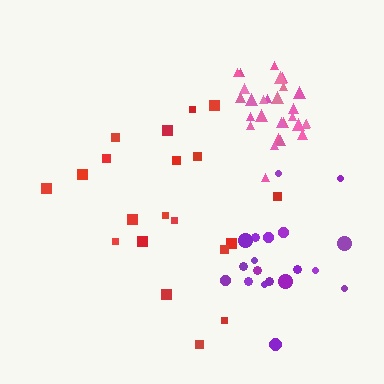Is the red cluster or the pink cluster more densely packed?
Pink.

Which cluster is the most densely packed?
Pink.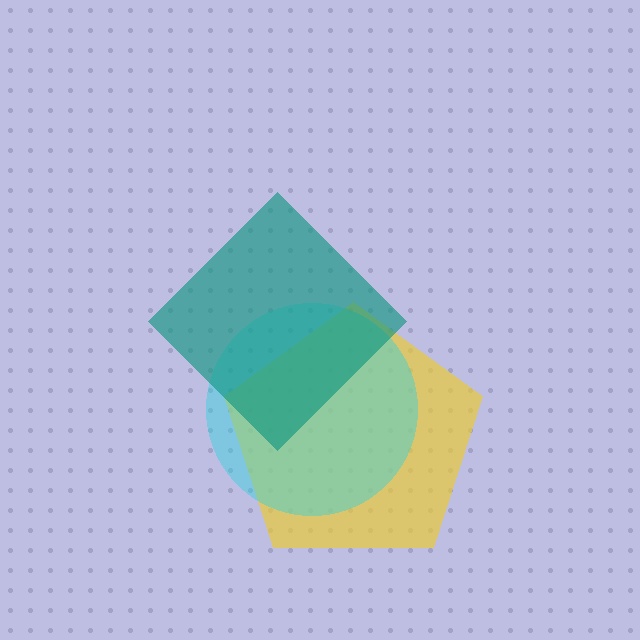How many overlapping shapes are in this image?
There are 3 overlapping shapes in the image.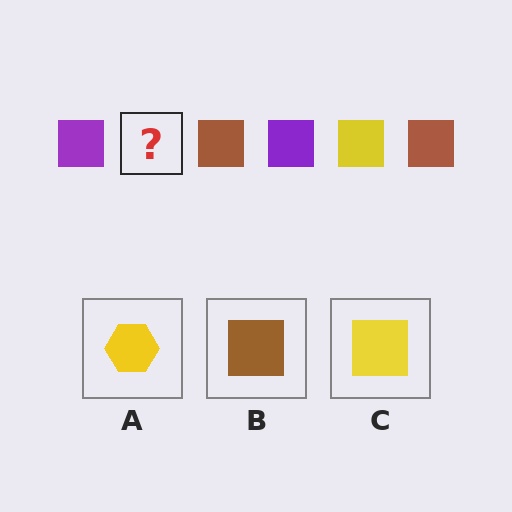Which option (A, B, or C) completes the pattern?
C.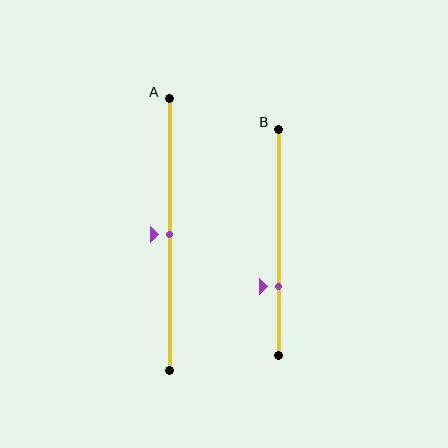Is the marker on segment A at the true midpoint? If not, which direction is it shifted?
Yes, the marker on segment A is at the true midpoint.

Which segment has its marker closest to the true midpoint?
Segment A has its marker closest to the true midpoint.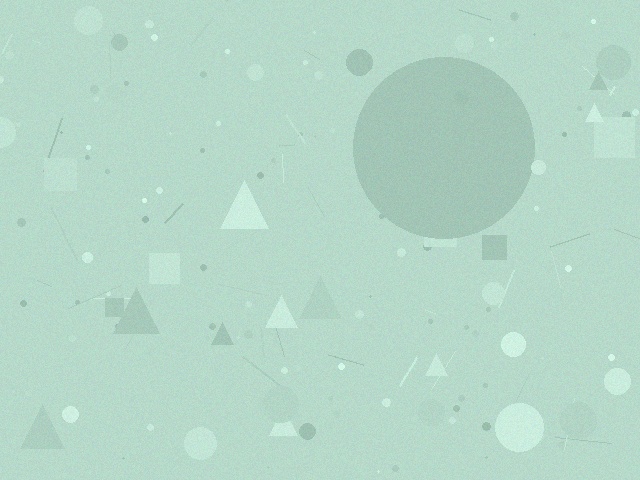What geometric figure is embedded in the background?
A circle is embedded in the background.